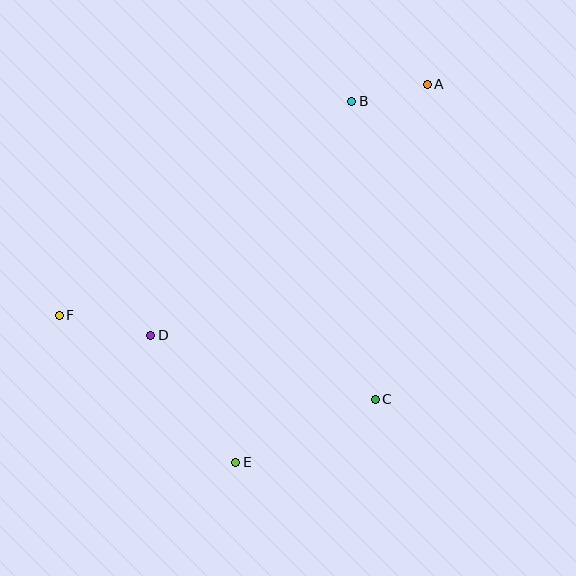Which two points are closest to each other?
Points A and B are closest to each other.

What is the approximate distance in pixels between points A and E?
The distance between A and E is approximately 424 pixels.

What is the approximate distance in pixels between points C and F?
The distance between C and F is approximately 327 pixels.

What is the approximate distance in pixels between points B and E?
The distance between B and E is approximately 379 pixels.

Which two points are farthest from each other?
Points A and F are farthest from each other.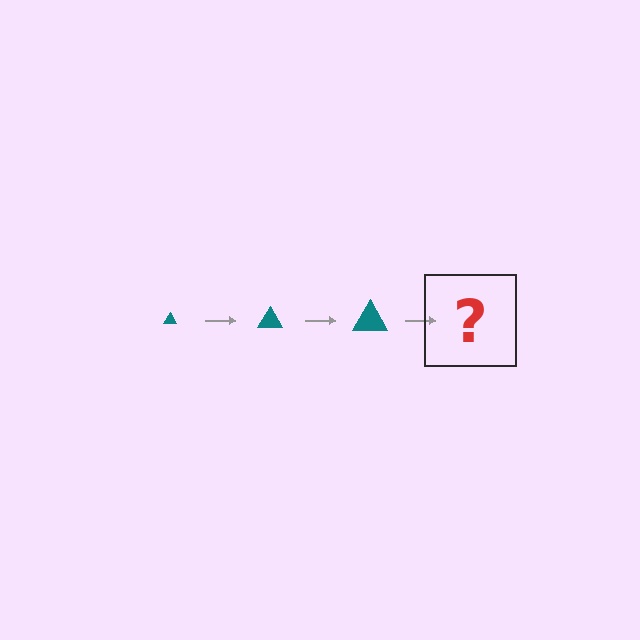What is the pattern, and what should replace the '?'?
The pattern is that the triangle gets progressively larger each step. The '?' should be a teal triangle, larger than the previous one.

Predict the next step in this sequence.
The next step is a teal triangle, larger than the previous one.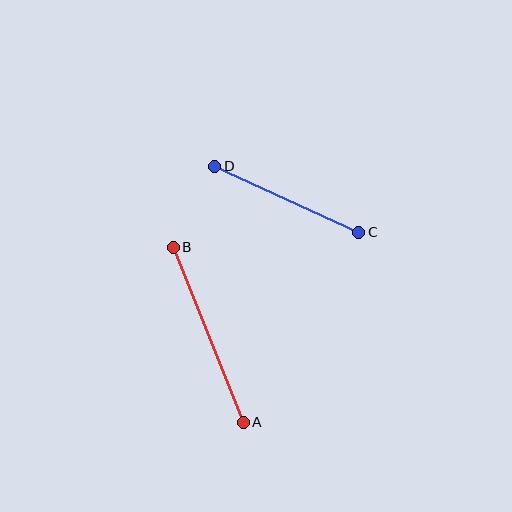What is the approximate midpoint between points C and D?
The midpoint is at approximately (287, 199) pixels.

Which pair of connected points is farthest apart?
Points A and B are farthest apart.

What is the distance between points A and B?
The distance is approximately 188 pixels.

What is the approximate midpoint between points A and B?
The midpoint is at approximately (208, 335) pixels.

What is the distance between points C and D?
The distance is approximately 158 pixels.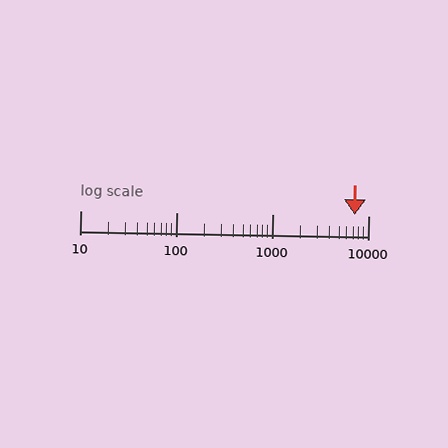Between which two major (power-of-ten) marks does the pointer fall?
The pointer is between 1000 and 10000.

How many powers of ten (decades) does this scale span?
The scale spans 3 decades, from 10 to 10000.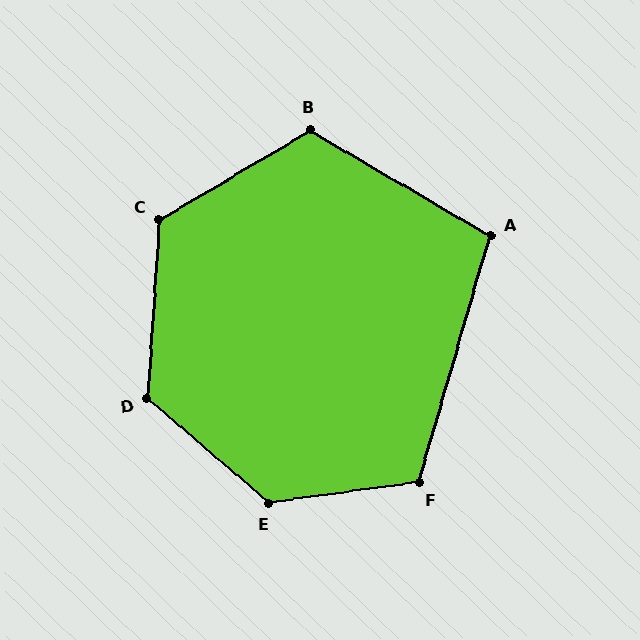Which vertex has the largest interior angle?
E, at approximately 131 degrees.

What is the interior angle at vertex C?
Approximately 124 degrees (obtuse).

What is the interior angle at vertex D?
Approximately 127 degrees (obtuse).